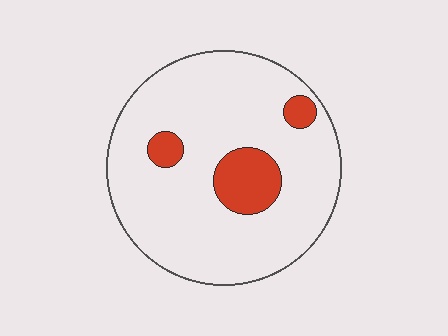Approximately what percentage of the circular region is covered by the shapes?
Approximately 15%.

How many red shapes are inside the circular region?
3.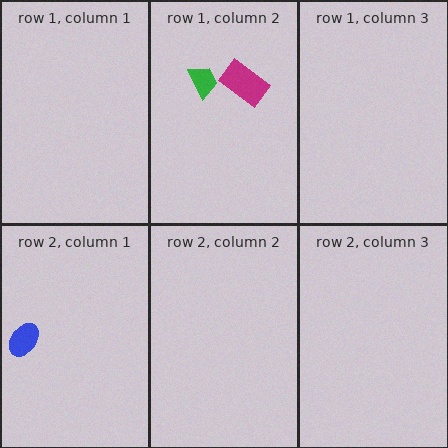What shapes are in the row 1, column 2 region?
The magenta rectangle, the green trapezoid.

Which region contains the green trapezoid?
The row 1, column 2 region.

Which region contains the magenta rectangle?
The row 1, column 2 region.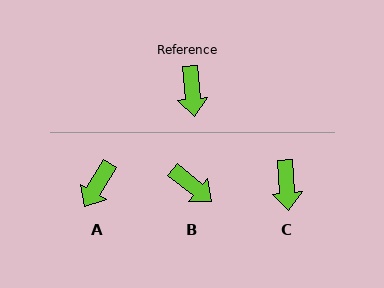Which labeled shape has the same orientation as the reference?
C.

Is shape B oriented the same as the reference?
No, it is off by about 47 degrees.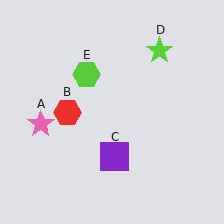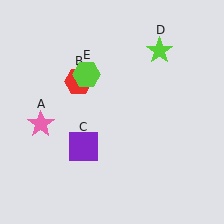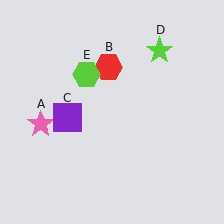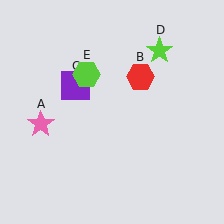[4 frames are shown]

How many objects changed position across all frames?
2 objects changed position: red hexagon (object B), purple square (object C).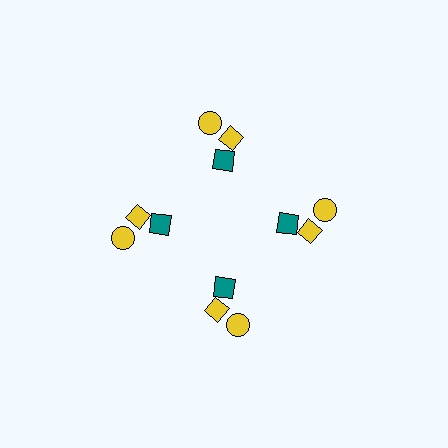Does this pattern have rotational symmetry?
Yes, this pattern has 4-fold rotational symmetry. It looks the same after rotating 90 degrees around the center.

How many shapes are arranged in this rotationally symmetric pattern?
There are 12 shapes, arranged in 4 groups of 3.